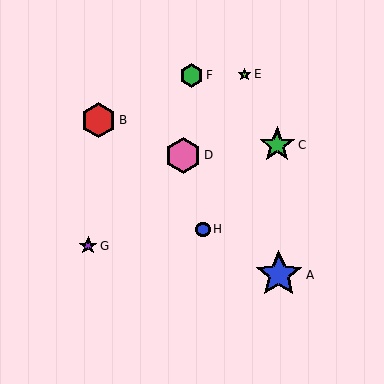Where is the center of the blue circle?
The center of the blue circle is at (203, 229).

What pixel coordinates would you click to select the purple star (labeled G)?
Click at (88, 246) to select the purple star G.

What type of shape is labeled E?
Shape E is a lime star.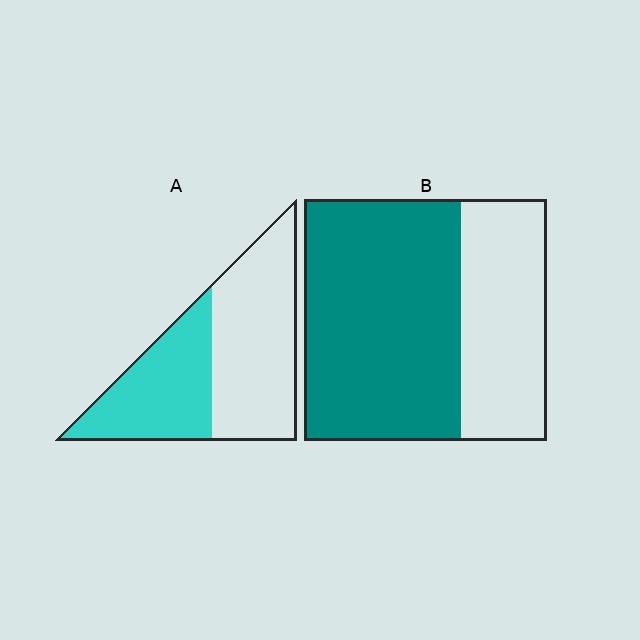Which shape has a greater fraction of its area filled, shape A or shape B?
Shape B.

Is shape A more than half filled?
No.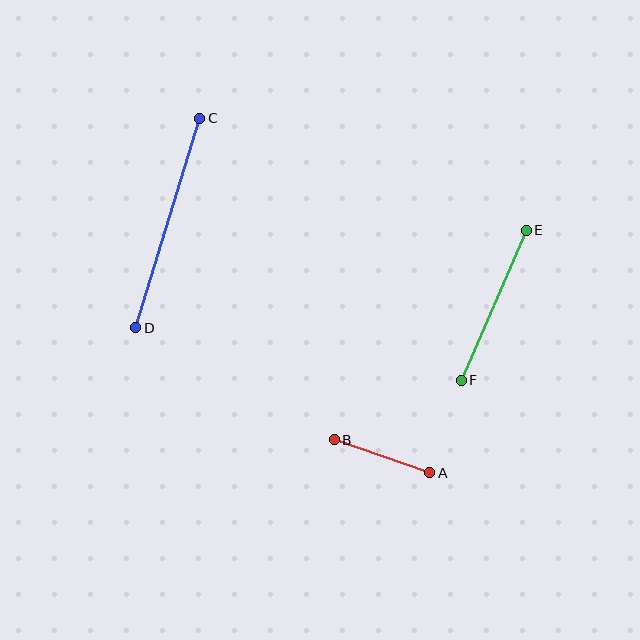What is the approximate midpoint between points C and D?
The midpoint is at approximately (168, 223) pixels.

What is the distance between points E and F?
The distance is approximately 163 pixels.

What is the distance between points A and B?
The distance is approximately 101 pixels.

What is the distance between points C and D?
The distance is approximately 219 pixels.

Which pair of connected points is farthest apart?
Points C and D are farthest apart.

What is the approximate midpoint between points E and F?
The midpoint is at approximately (494, 305) pixels.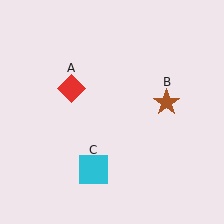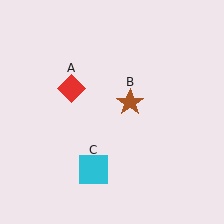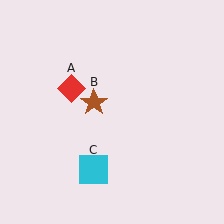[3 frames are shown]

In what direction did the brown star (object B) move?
The brown star (object B) moved left.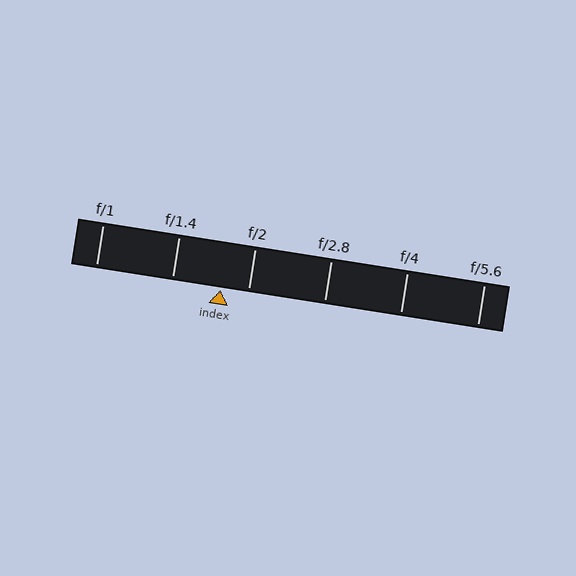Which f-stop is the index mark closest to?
The index mark is closest to f/2.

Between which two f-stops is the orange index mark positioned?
The index mark is between f/1.4 and f/2.